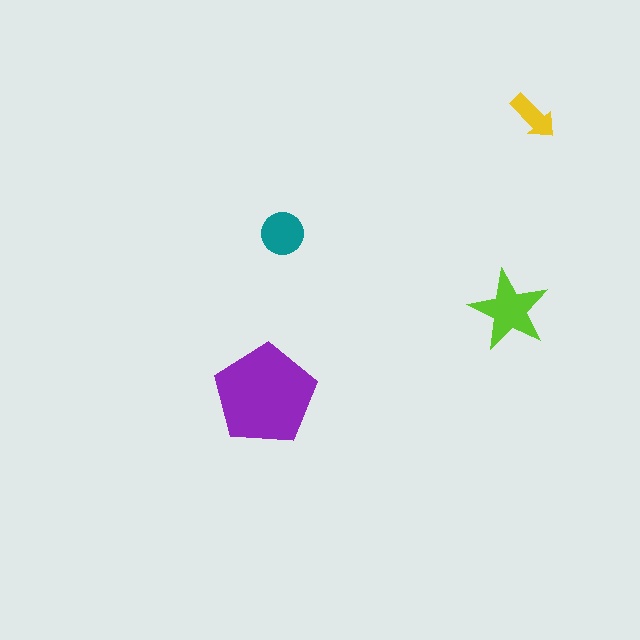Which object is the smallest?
The yellow arrow.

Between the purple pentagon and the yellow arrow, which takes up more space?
The purple pentagon.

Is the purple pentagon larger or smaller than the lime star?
Larger.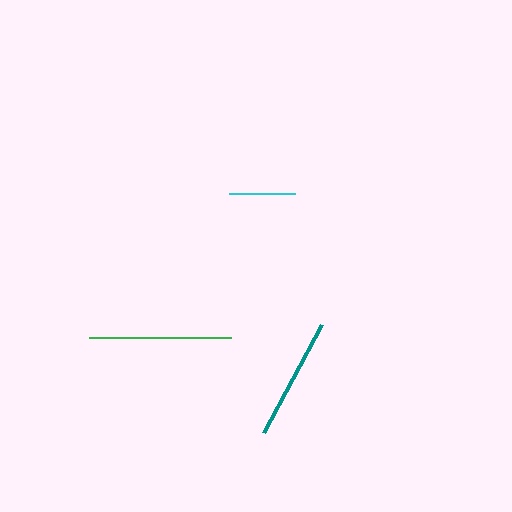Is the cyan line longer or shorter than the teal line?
The teal line is longer than the cyan line.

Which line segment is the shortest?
The cyan line is the shortest at approximately 66 pixels.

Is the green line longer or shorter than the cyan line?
The green line is longer than the cyan line.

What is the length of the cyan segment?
The cyan segment is approximately 66 pixels long.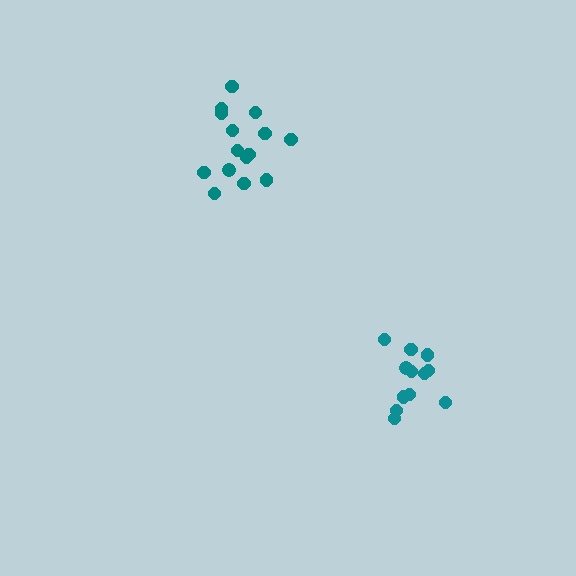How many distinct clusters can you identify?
There are 2 distinct clusters.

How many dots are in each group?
Group 1: 12 dots, Group 2: 15 dots (27 total).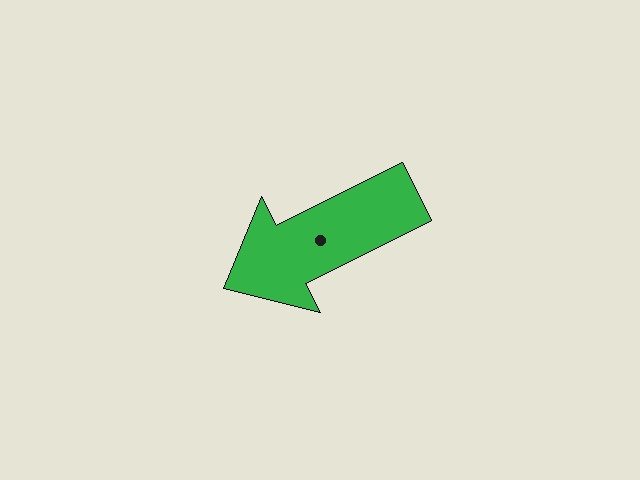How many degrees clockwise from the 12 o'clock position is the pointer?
Approximately 243 degrees.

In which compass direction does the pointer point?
Southwest.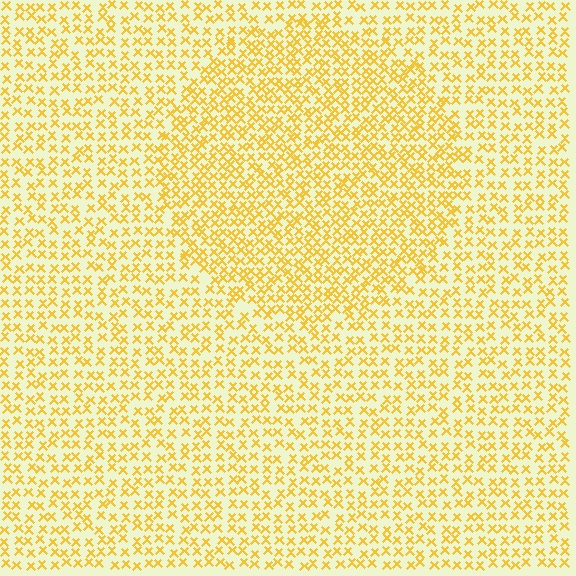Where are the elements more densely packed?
The elements are more densely packed inside the circle boundary.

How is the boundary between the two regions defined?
The boundary is defined by a change in element density (approximately 1.6x ratio). All elements are the same color, size, and shape.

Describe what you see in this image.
The image contains small yellow elements arranged at two different densities. A circle-shaped region is visible where the elements are more densely packed than the surrounding area.